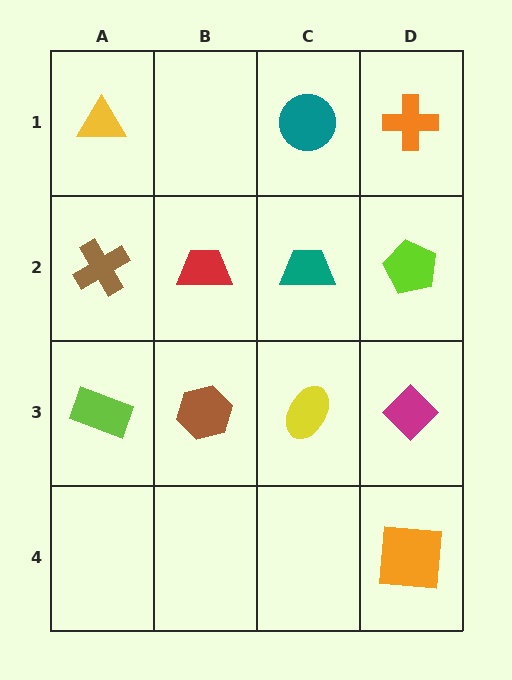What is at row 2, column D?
A lime pentagon.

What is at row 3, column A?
A lime rectangle.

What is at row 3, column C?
A yellow ellipse.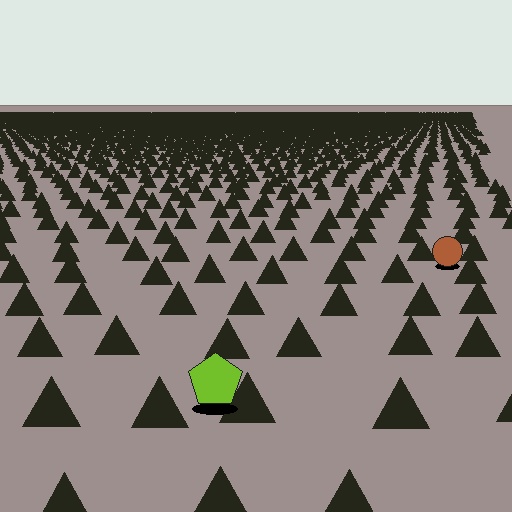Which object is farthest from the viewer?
The brown circle is farthest from the viewer. It appears smaller and the ground texture around it is denser.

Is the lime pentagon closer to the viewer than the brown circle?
Yes. The lime pentagon is closer — you can tell from the texture gradient: the ground texture is coarser near it.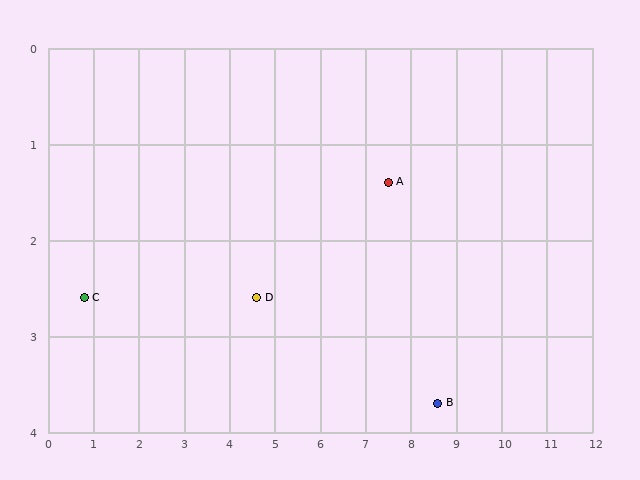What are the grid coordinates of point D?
Point D is at approximately (4.6, 2.6).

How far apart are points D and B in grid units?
Points D and B are about 4.1 grid units apart.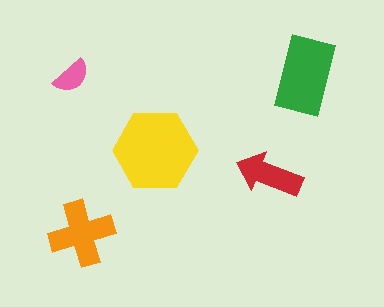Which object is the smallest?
The pink semicircle.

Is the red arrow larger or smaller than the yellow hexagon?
Smaller.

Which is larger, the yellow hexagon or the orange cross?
The yellow hexagon.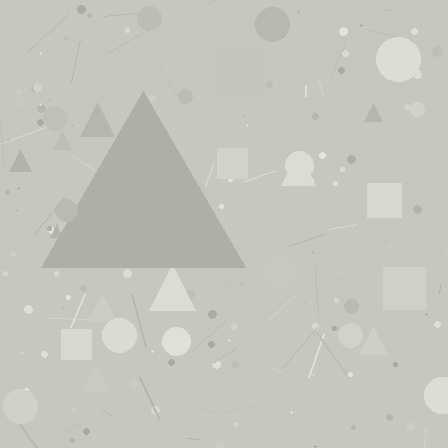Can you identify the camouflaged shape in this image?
The camouflaged shape is a triangle.